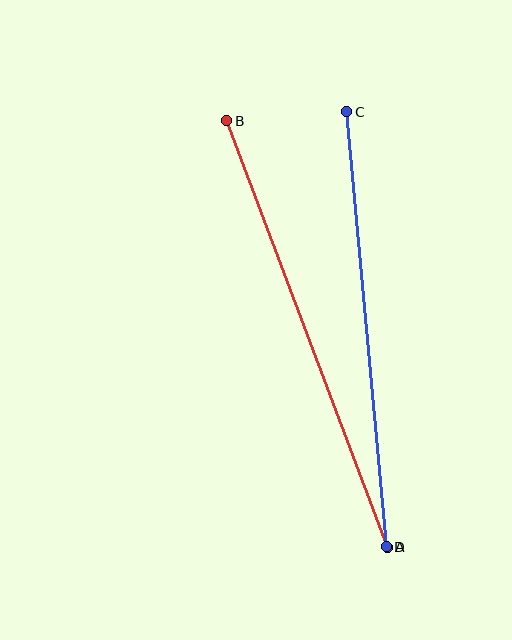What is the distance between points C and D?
The distance is approximately 436 pixels.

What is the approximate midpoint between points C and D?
The midpoint is at approximately (367, 329) pixels.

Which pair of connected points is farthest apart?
Points A and B are farthest apart.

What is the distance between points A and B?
The distance is approximately 455 pixels.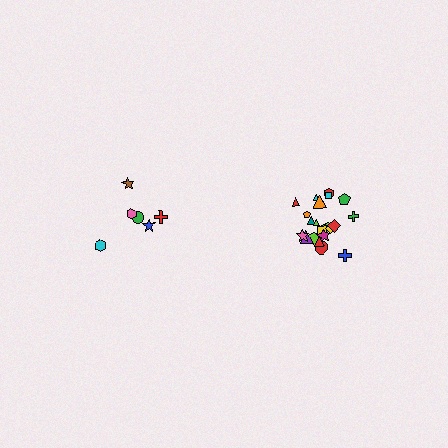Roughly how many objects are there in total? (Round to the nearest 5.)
Roughly 30 objects in total.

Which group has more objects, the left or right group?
The right group.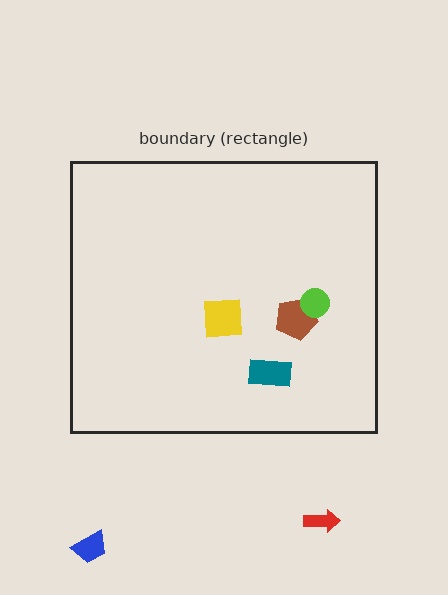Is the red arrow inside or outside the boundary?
Outside.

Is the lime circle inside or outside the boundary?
Inside.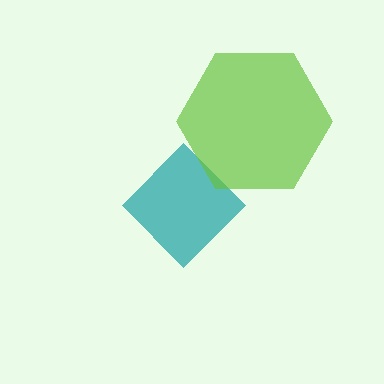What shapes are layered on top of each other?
The layered shapes are: a teal diamond, a lime hexagon.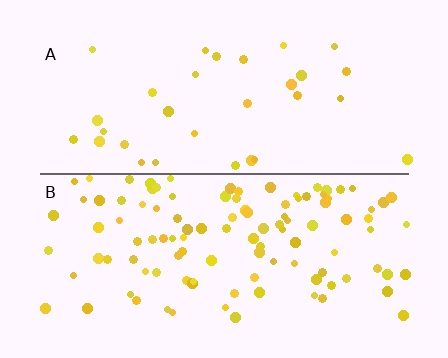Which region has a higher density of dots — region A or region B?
B (the bottom).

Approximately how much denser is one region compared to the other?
Approximately 3.4× — region B over region A.